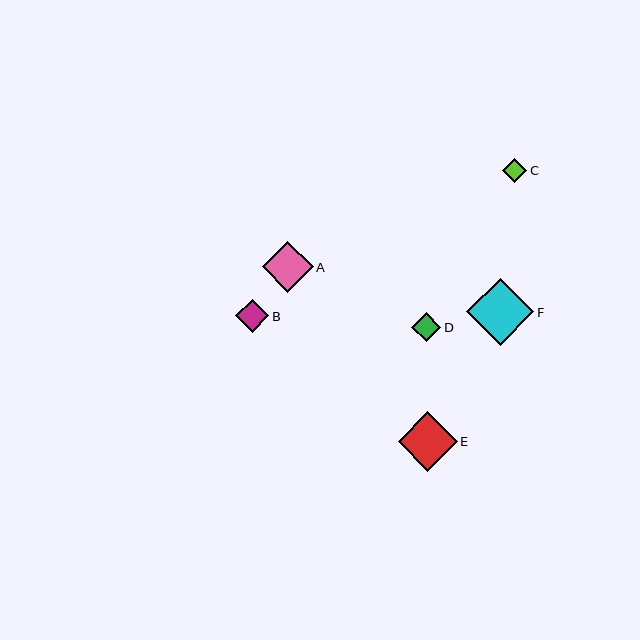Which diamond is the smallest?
Diamond C is the smallest with a size of approximately 24 pixels.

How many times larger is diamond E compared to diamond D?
Diamond E is approximately 2.0 times the size of diamond D.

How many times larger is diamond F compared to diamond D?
Diamond F is approximately 2.3 times the size of diamond D.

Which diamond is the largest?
Diamond F is the largest with a size of approximately 67 pixels.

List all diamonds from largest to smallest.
From largest to smallest: F, E, A, B, D, C.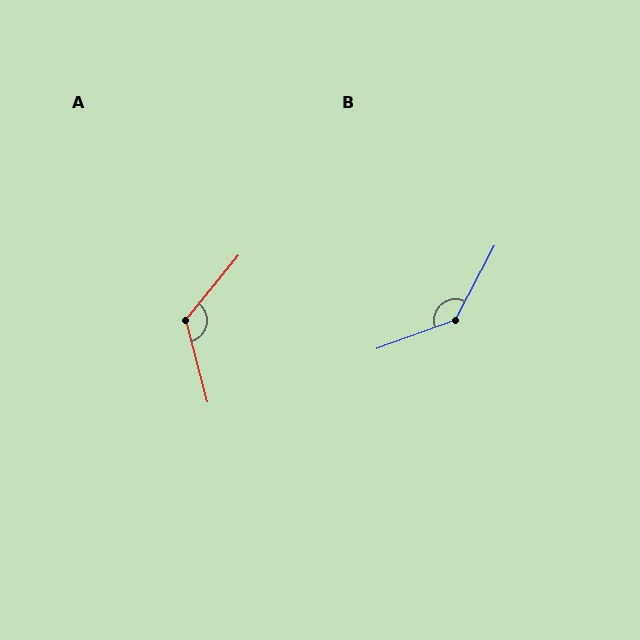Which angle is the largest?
B, at approximately 138 degrees.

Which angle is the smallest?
A, at approximately 126 degrees.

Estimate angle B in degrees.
Approximately 138 degrees.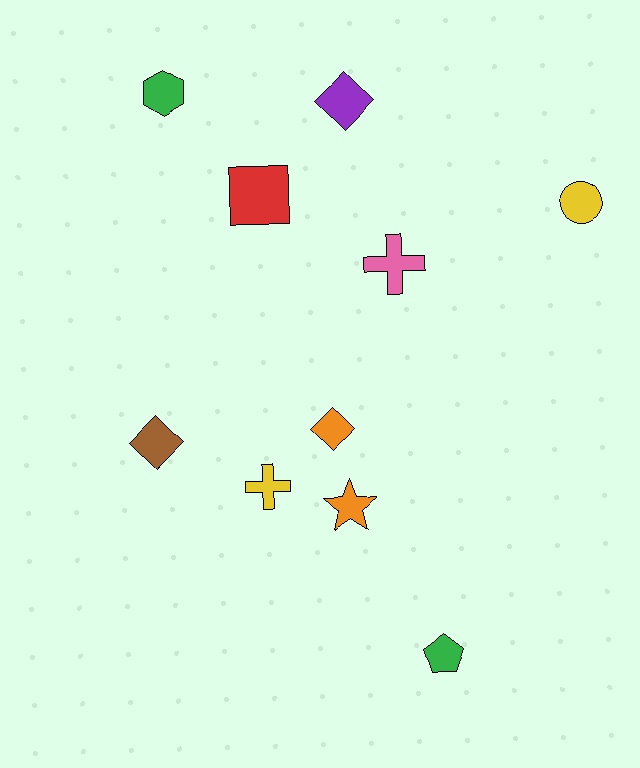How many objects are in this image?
There are 10 objects.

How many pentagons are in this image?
There is 1 pentagon.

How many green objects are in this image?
There are 2 green objects.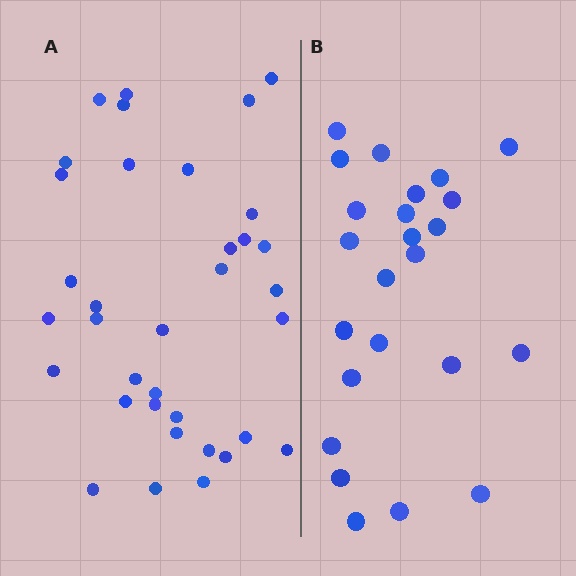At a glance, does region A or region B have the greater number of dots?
Region A (the left region) has more dots.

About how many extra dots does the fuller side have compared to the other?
Region A has roughly 12 or so more dots than region B.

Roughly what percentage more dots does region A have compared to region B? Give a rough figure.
About 45% more.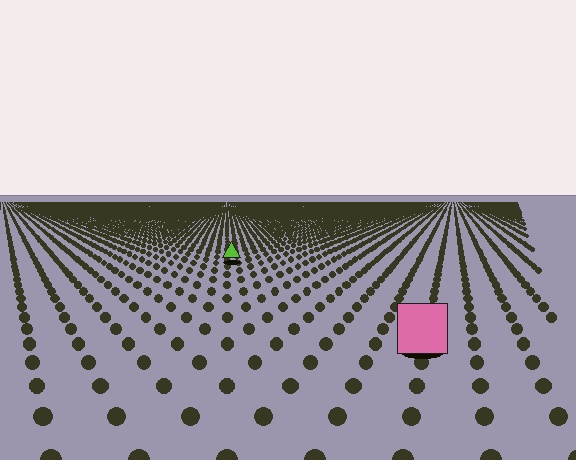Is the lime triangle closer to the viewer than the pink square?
No. The pink square is closer — you can tell from the texture gradient: the ground texture is coarser near it.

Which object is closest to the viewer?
The pink square is closest. The texture marks near it are larger and more spread out.